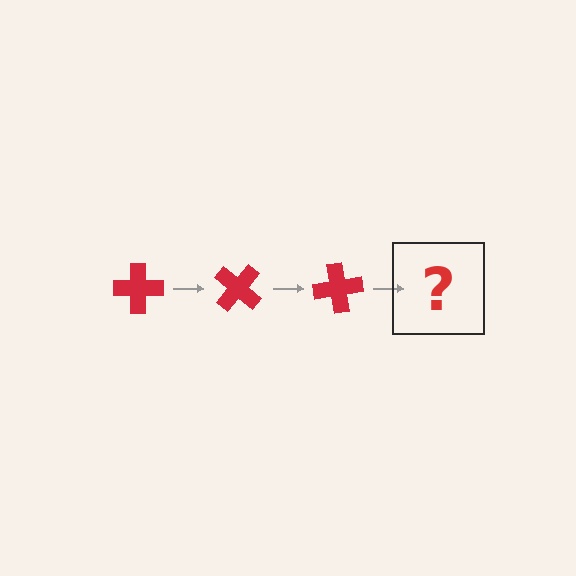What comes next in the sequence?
The next element should be a red cross rotated 120 degrees.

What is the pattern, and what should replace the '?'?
The pattern is that the cross rotates 40 degrees each step. The '?' should be a red cross rotated 120 degrees.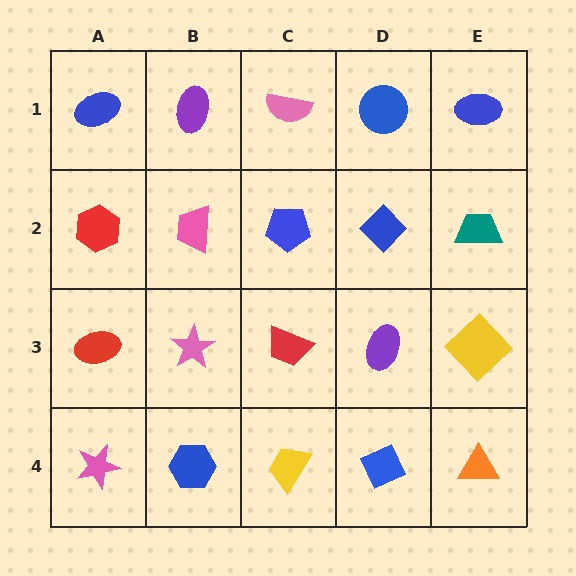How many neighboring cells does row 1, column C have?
3.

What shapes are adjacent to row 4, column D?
A purple ellipse (row 3, column D), a yellow trapezoid (row 4, column C), an orange triangle (row 4, column E).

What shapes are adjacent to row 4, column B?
A pink star (row 3, column B), a pink star (row 4, column A), a yellow trapezoid (row 4, column C).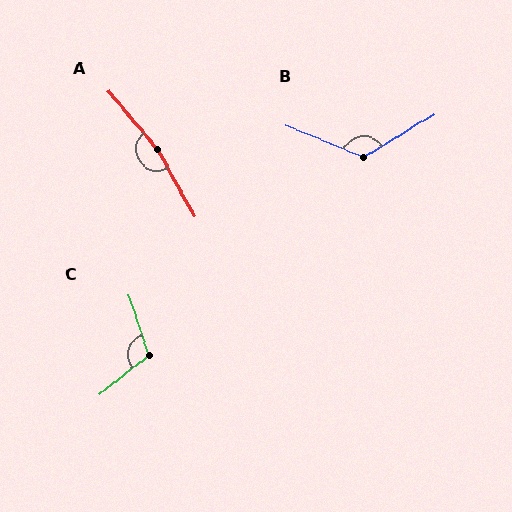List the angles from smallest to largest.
C (110°), B (126°), A (169°).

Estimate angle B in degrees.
Approximately 126 degrees.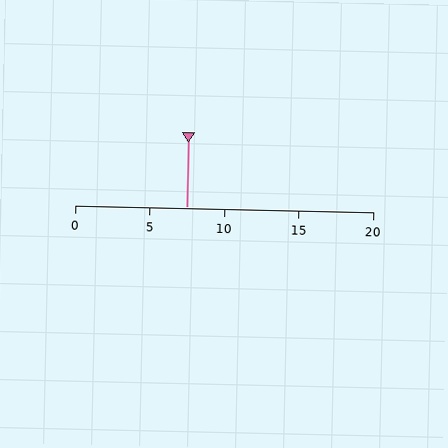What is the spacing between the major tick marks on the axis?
The major ticks are spaced 5 apart.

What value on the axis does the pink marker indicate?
The marker indicates approximately 7.5.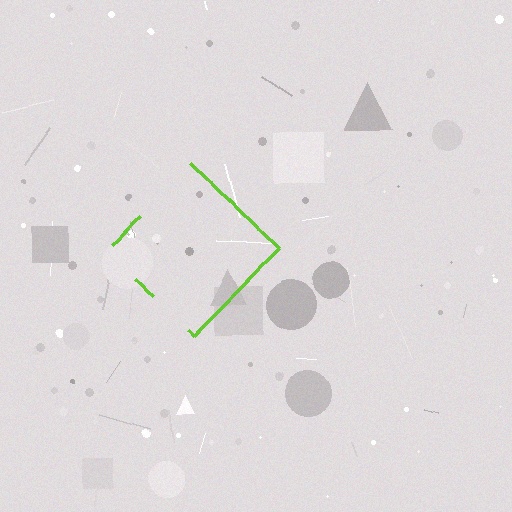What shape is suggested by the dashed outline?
The dashed outline suggests a diamond.